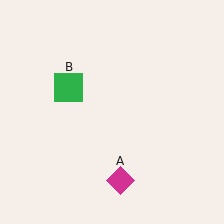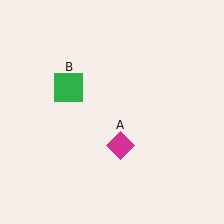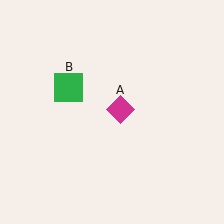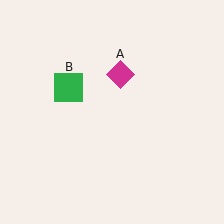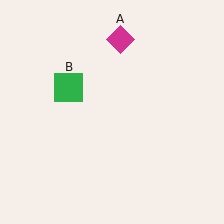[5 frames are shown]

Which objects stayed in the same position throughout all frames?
Green square (object B) remained stationary.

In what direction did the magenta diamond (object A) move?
The magenta diamond (object A) moved up.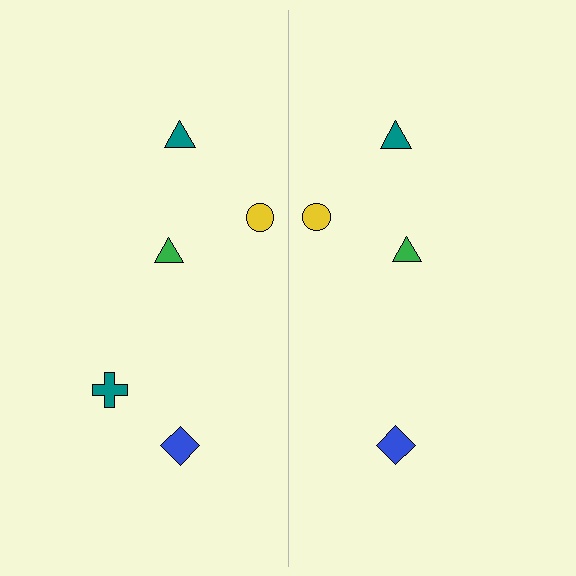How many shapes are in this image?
There are 9 shapes in this image.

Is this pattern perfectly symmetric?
No, the pattern is not perfectly symmetric. A teal cross is missing from the right side.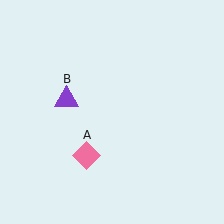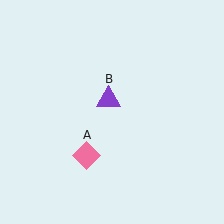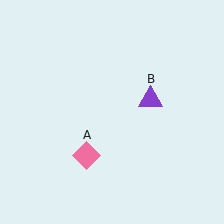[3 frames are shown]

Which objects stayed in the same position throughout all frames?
Pink diamond (object A) remained stationary.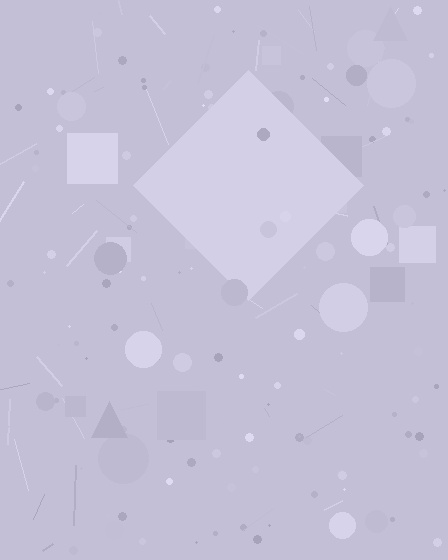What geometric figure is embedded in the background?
A diamond is embedded in the background.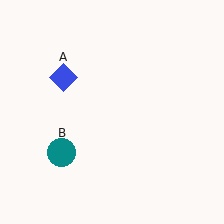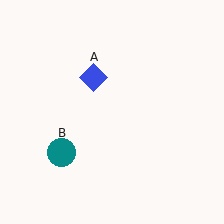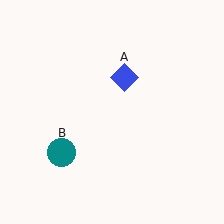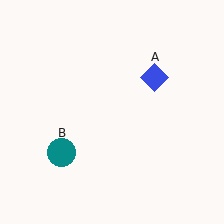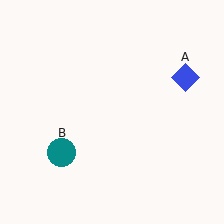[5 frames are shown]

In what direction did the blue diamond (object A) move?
The blue diamond (object A) moved right.